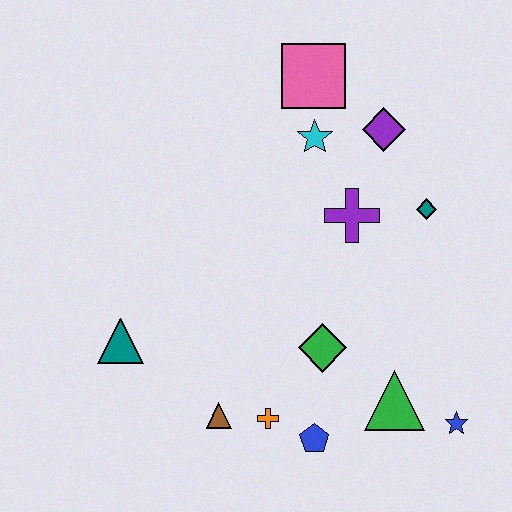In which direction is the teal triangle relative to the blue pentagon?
The teal triangle is to the left of the blue pentagon.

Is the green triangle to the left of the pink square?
No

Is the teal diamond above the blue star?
Yes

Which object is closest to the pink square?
The cyan star is closest to the pink square.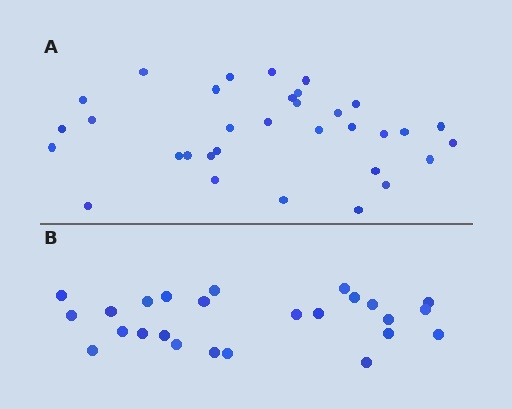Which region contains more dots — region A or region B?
Region A (the top region) has more dots.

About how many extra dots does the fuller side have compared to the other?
Region A has roughly 8 or so more dots than region B.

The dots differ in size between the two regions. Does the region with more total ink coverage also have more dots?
No. Region B has more total ink coverage because its dots are larger, but region A actually contains more individual dots. Total area can be misleading — the number of items is what matters here.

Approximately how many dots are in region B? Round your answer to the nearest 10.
About 20 dots. (The exact count is 25, which rounds to 20.)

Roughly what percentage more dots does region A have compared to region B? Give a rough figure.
About 30% more.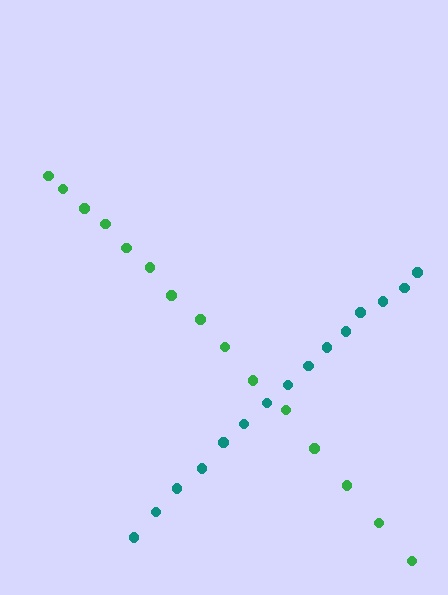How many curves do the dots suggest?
There are 2 distinct paths.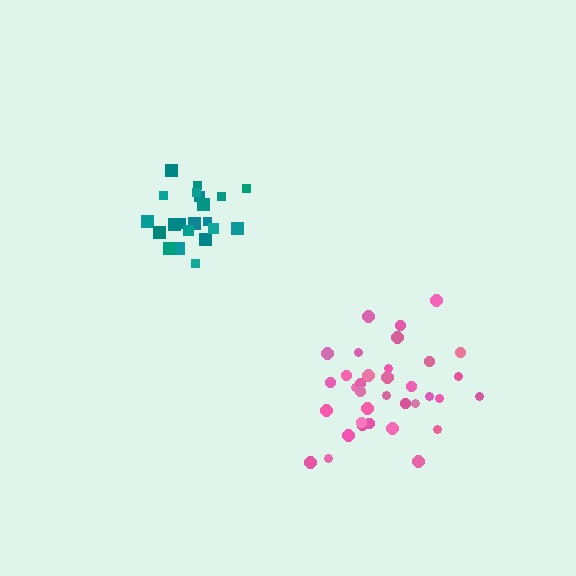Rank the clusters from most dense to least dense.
teal, pink.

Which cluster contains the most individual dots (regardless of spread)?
Pink (35).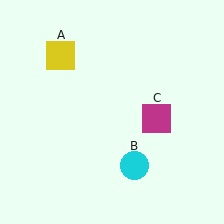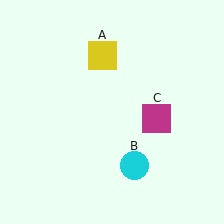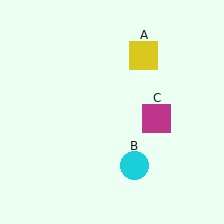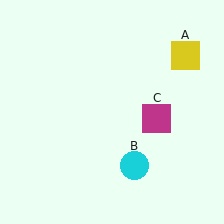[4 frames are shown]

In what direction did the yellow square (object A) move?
The yellow square (object A) moved right.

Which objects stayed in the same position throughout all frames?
Cyan circle (object B) and magenta square (object C) remained stationary.